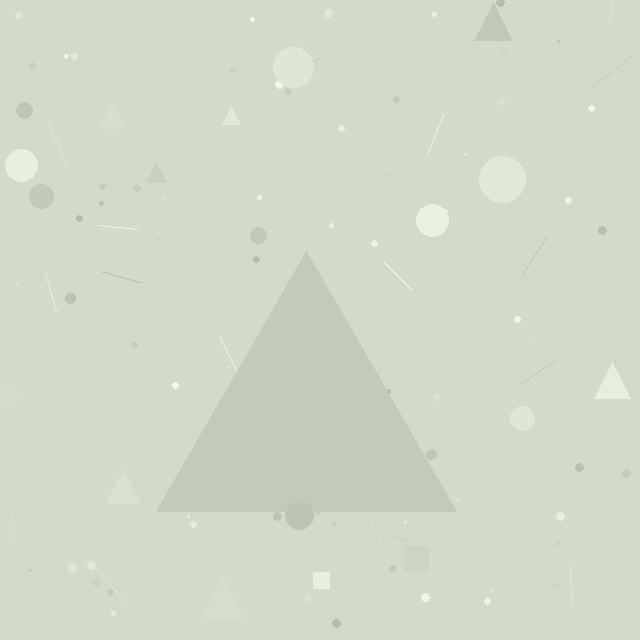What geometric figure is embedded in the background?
A triangle is embedded in the background.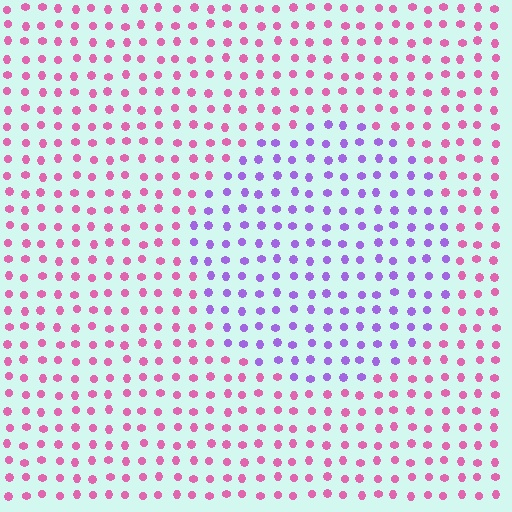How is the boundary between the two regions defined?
The boundary is defined purely by a slight shift in hue (about 54 degrees). Spacing, size, and orientation are identical on both sides.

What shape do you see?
I see a circle.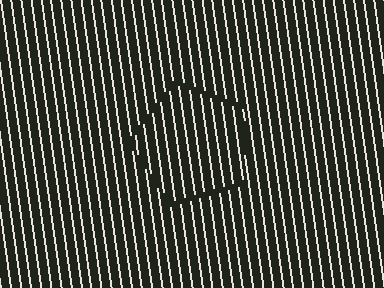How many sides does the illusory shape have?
5 sides — the line-ends trace a pentagon.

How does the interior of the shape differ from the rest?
The interior of the shape contains the same grating, shifted by half a period — the contour is defined by the phase discontinuity where line-ends from the inner and outer gratings abut.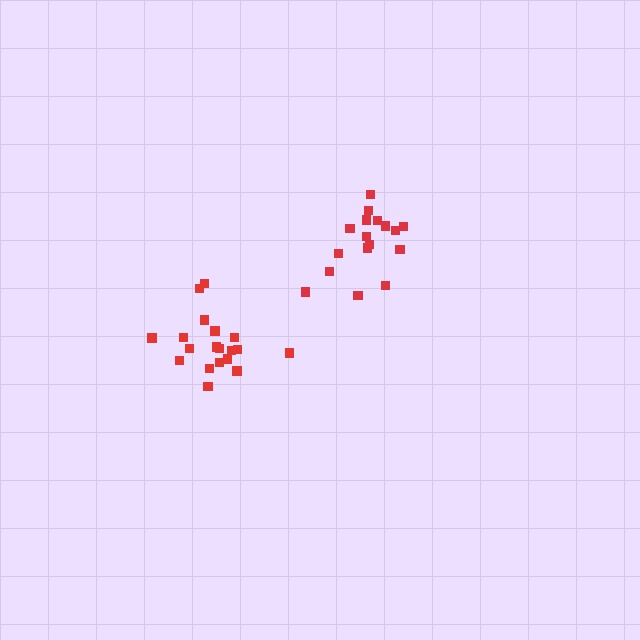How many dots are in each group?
Group 1: 17 dots, Group 2: 19 dots (36 total).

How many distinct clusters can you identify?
There are 2 distinct clusters.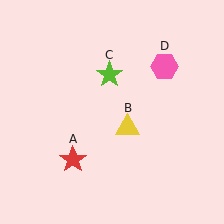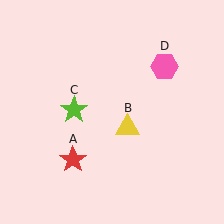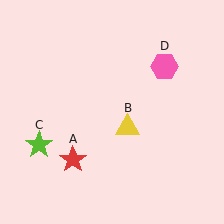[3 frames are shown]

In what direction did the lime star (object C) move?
The lime star (object C) moved down and to the left.